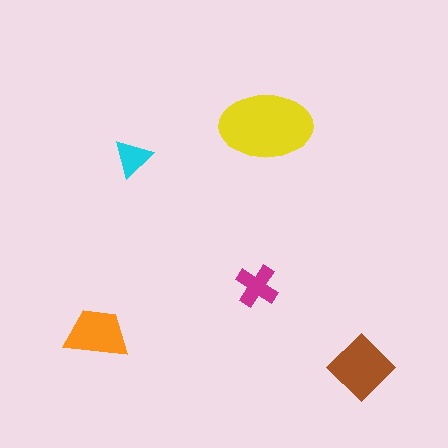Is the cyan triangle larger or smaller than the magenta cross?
Smaller.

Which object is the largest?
The yellow ellipse.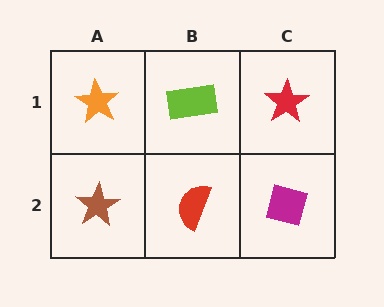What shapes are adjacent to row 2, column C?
A red star (row 1, column C), a red semicircle (row 2, column B).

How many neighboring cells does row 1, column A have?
2.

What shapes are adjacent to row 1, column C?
A magenta square (row 2, column C), a lime rectangle (row 1, column B).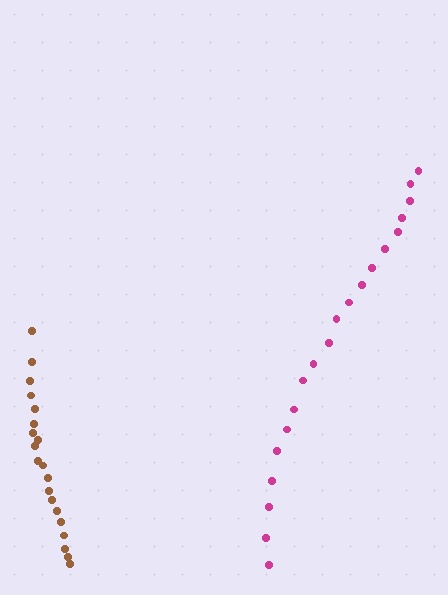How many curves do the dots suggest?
There are 2 distinct paths.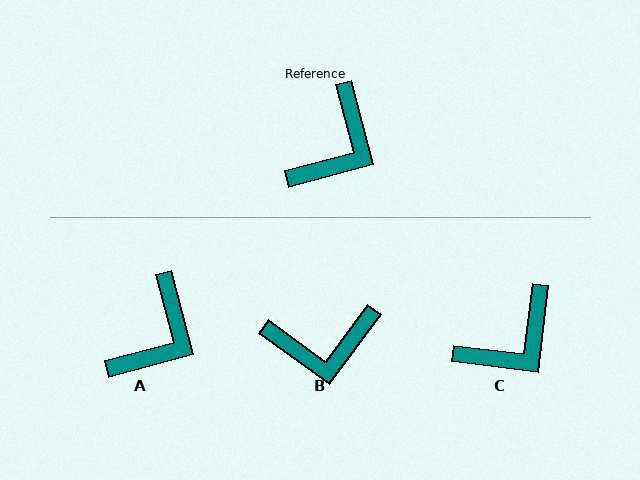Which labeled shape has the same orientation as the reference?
A.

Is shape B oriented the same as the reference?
No, it is off by about 51 degrees.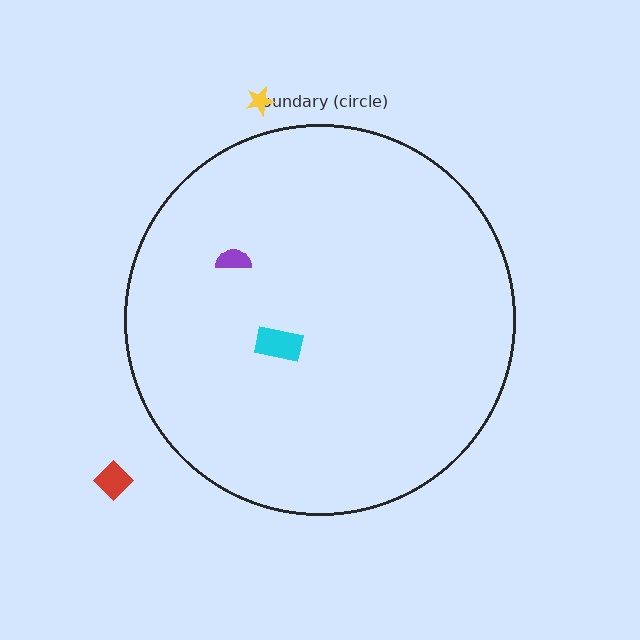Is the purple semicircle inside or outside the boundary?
Inside.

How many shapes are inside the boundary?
2 inside, 2 outside.